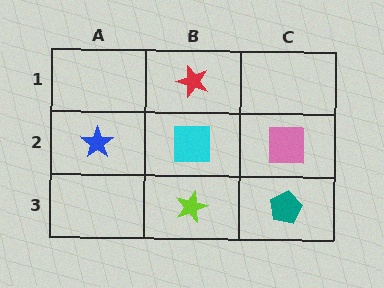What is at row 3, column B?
A lime star.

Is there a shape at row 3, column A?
No, that cell is empty.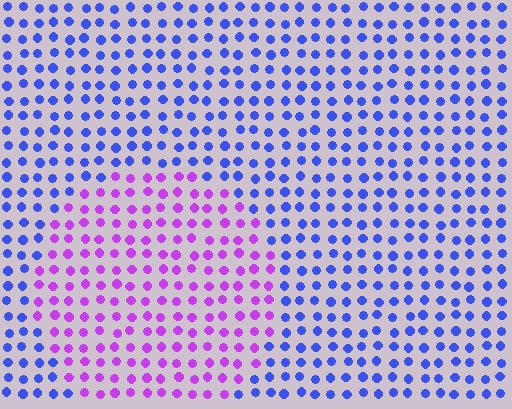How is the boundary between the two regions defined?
The boundary is defined purely by a slight shift in hue (about 54 degrees). Spacing, size, and orientation are identical on both sides.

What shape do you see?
I see a circle.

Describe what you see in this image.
The image is filled with small blue elements in a uniform arrangement. A circle-shaped region is visible where the elements are tinted to a slightly different hue, forming a subtle color boundary.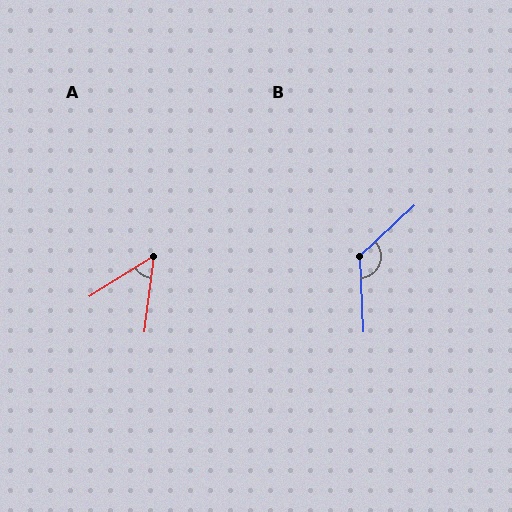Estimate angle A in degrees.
Approximately 51 degrees.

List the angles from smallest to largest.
A (51°), B (130°).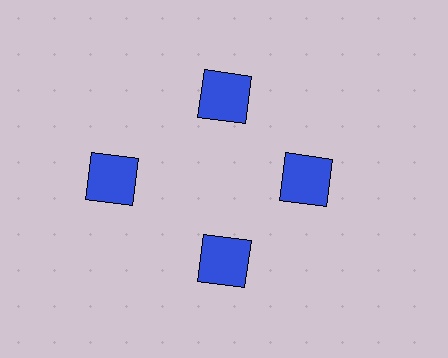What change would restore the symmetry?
The symmetry would be restored by moving it inward, back onto the ring so that all 4 squares sit at equal angles and equal distance from the center.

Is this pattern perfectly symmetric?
No. The 4 blue squares are arranged in a ring, but one element near the 9 o'clock position is pushed outward from the center, breaking the 4-fold rotational symmetry.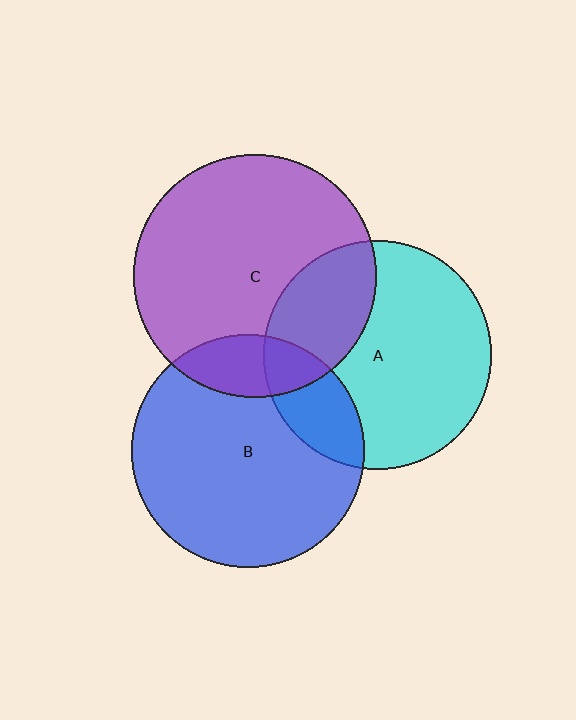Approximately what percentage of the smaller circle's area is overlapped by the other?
Approximately 15%.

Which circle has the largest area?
Circle C (purple).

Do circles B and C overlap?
Yes.